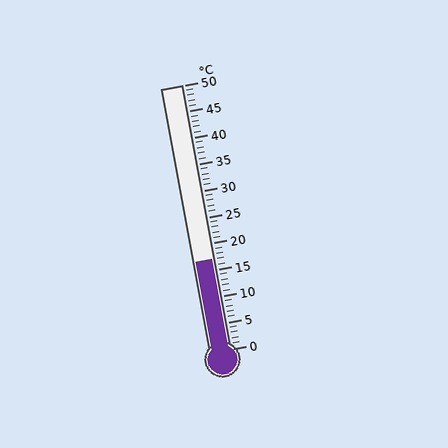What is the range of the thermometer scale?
The thermometer scale ranges from 0°C to 50°C.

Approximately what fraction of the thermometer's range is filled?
The thermometer is filled to approximately 35% of its range.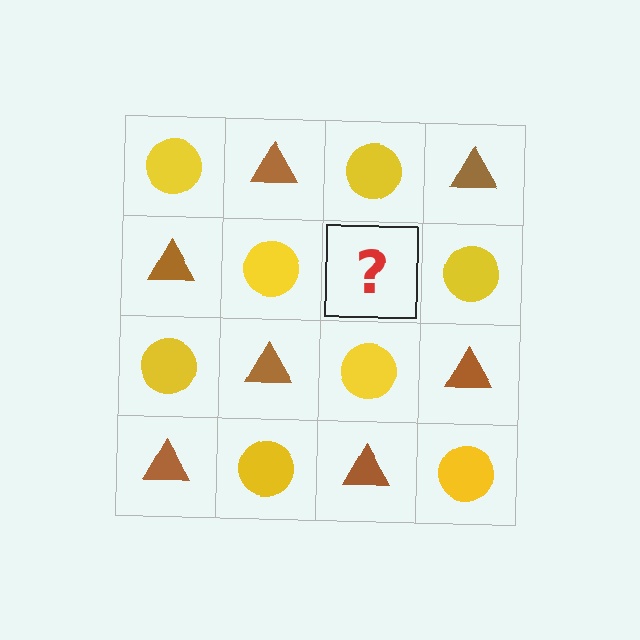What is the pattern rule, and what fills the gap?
The rule is that it alternates yellow circle and brown triangle in a checkerboard pattern. The gap should be filled with a brown triangle.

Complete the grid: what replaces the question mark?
The question mark should be replaced with a brown triangle.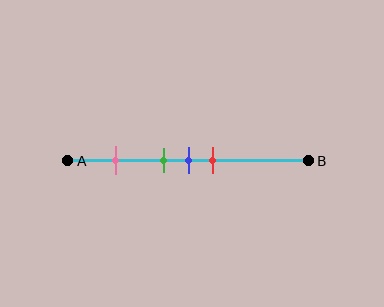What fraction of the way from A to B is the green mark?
The green mark is approximately 40% (0.4) of the way from A to B.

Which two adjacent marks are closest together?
The green and blue marks are the closest adjacent pair.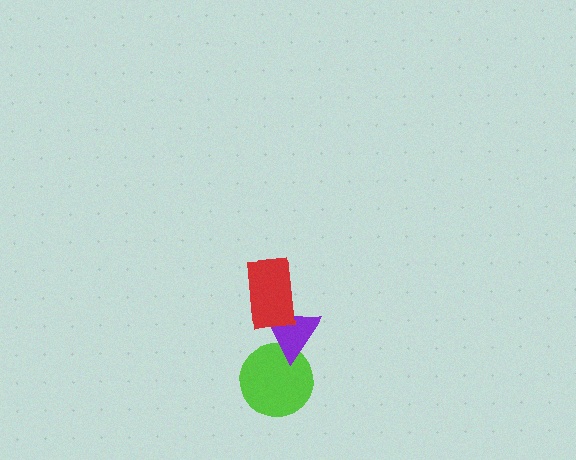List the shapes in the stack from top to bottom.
From top to bottom: the red rectangle, the purple triangle, the lime circle.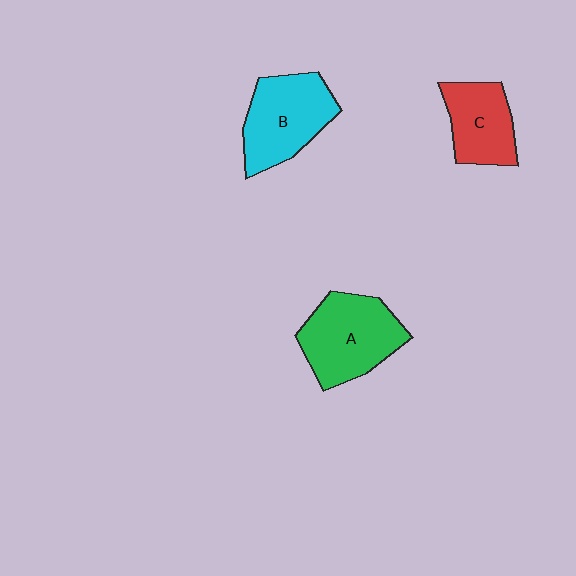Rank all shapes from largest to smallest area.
From largest to smallest: A (green), B (cyan), C (red).